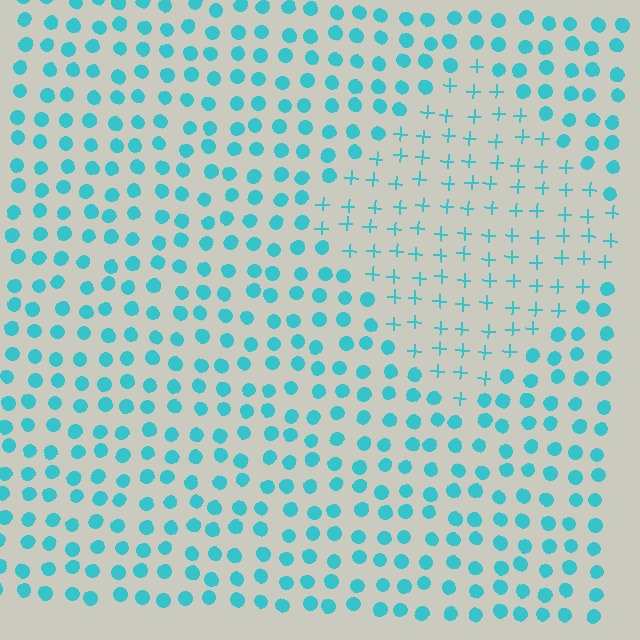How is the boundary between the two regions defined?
The boundary is defined by a change in element shape: plus signs inside vs. circles outside. All elements share the same color and spacing.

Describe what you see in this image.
The image is filled with small cyan elements arranged in a uniform grid. A diamond-shaped region contains plus signs, while the surrounding area contains circles. The boundary is defined purely by the change in element shape.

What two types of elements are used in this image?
The image uses plus signs inside the diamond region and circles outside it.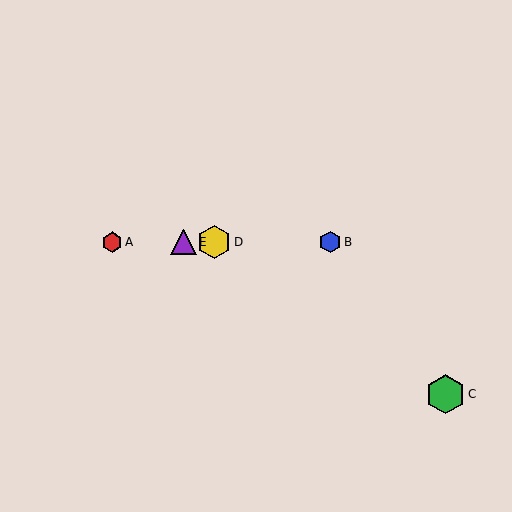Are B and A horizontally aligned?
Yes, both are at y≈242.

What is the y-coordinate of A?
Object A is at y≈242.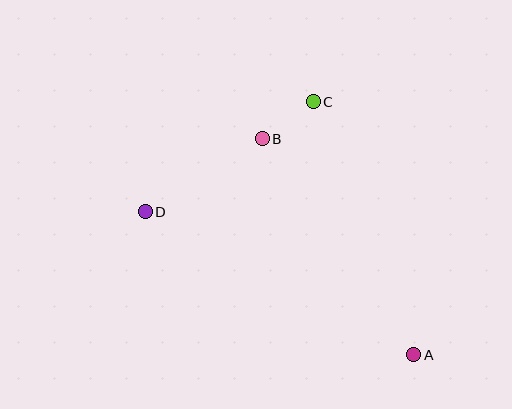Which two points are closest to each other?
Points B and C are closest to each other.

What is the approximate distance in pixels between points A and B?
The distance between A and B is approximately 264 pixels.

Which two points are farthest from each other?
Points A and D are farthest from each other.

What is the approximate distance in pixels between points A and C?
The distance between A and C is approximately 272 pixels.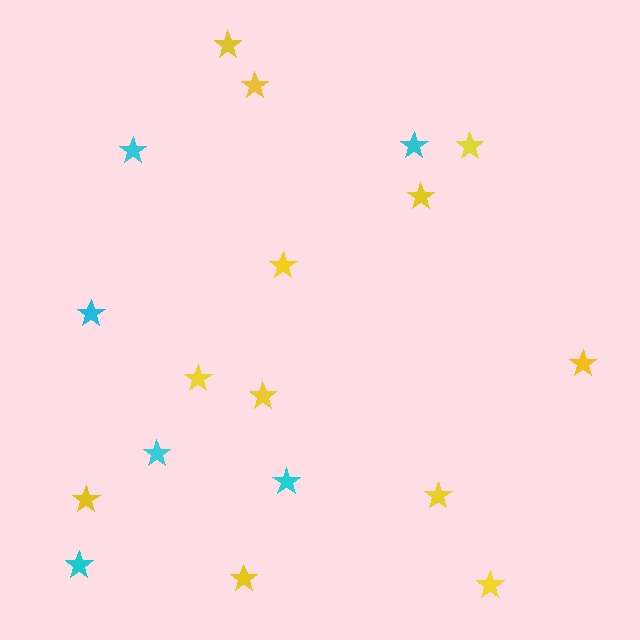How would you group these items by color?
There are 2 groups: one group of cyan stars (6) and one group of yellow stars (12).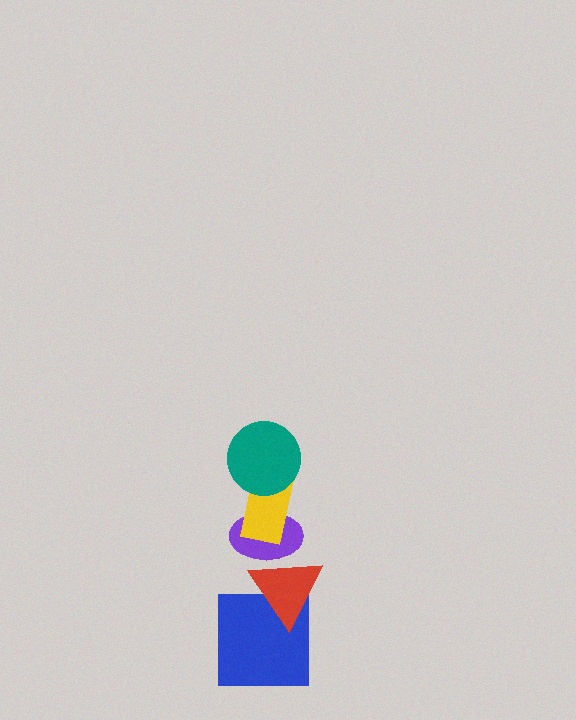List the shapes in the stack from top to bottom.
From top to bottom: the teal circle, the yellow rectangle, the purple ellipse, the red triangle, the blue square.